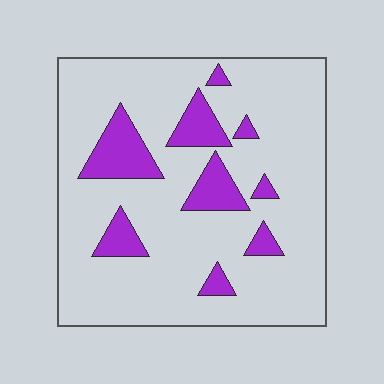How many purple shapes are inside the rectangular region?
9.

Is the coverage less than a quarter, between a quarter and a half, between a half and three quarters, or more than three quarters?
Less than a quarter.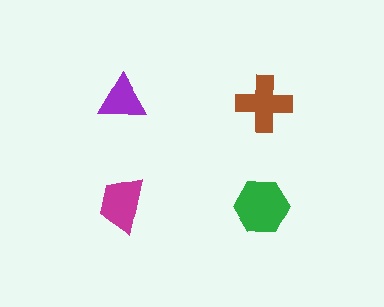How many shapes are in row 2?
2 shapes.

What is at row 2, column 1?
A magenta trapezoid.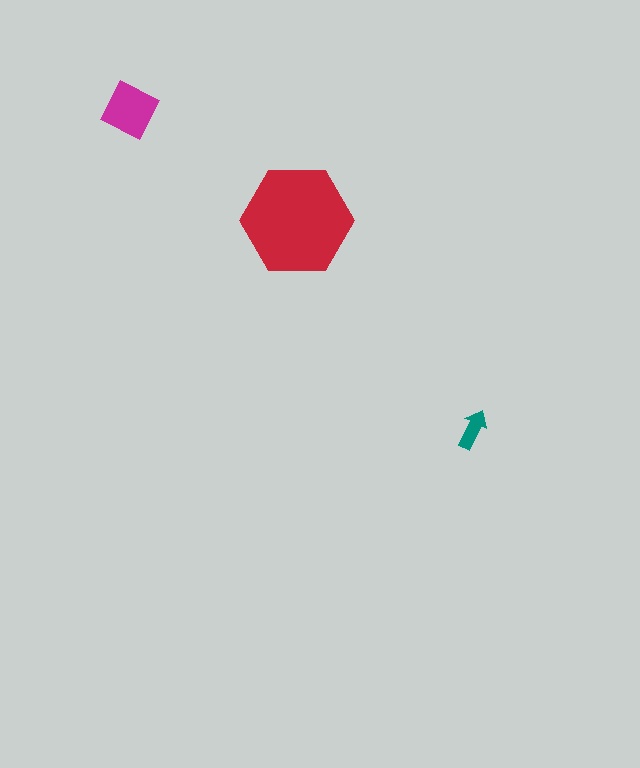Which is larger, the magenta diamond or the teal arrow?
The magenta diamond.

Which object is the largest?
The red hexagon.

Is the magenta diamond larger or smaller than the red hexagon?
Smaller.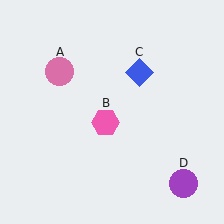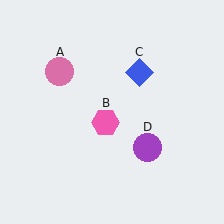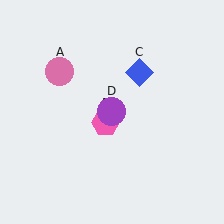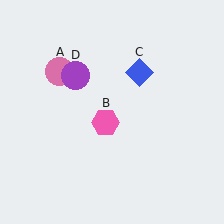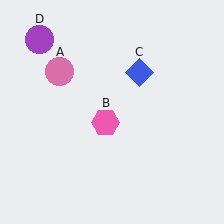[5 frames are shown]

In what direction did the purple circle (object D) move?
The purple circle (object D) moved up and to the left.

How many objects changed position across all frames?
1 object changed position: purple circle (object D).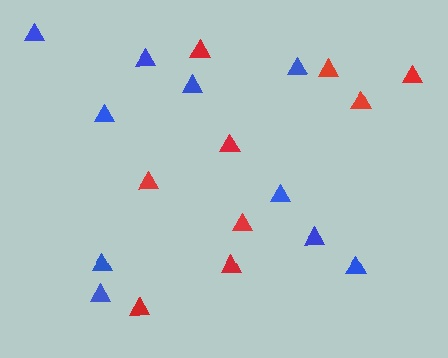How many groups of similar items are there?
There are 2 groups: one group of red triangles (9) and one group of blue triangles (10).